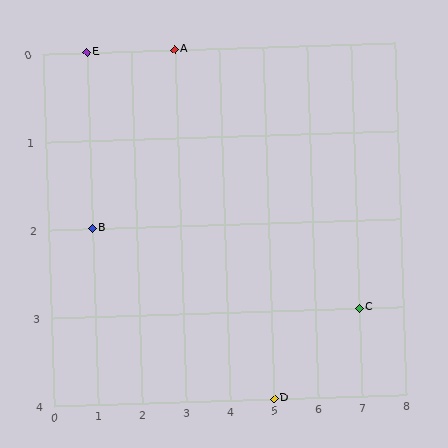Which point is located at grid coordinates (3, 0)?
Point A is at (3, 0).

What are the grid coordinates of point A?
Point A is at grid coordinates (3, 0).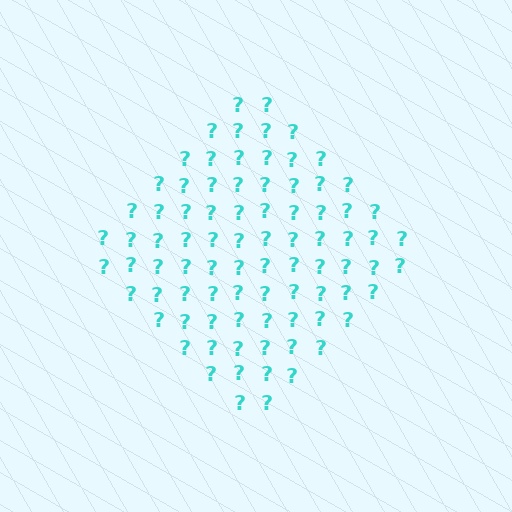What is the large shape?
The large shape is a diamond.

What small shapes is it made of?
It is made of small question marks.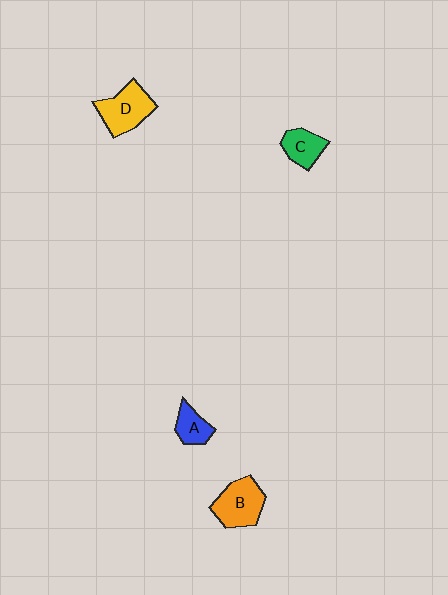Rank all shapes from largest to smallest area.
From largest to smallest: D (yellow), B (orange), C (green), A (blue).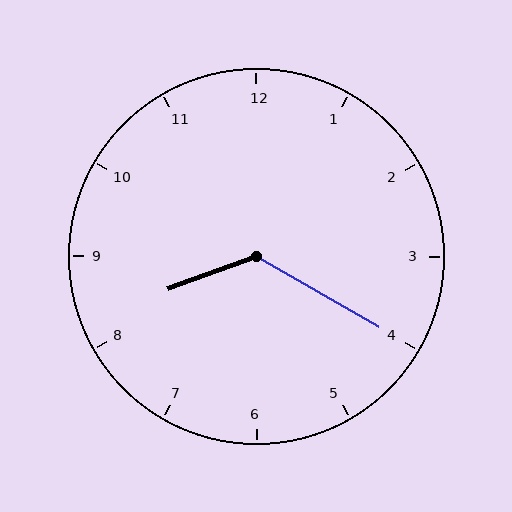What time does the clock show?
8:20.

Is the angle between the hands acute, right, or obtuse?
It is obtuse.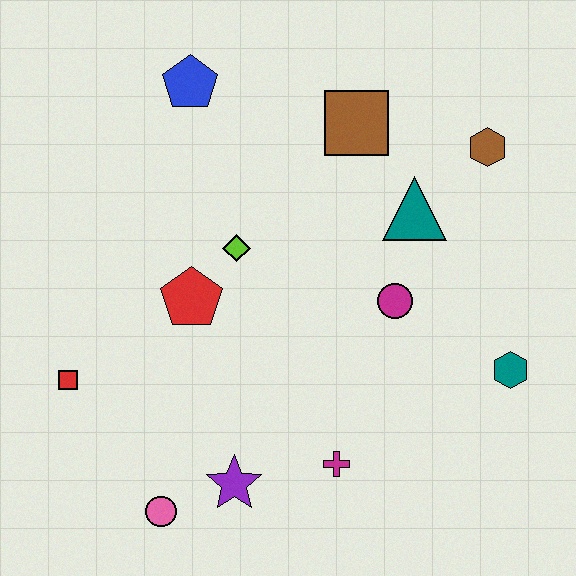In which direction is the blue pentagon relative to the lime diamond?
The blue pentagon is above the lime diamond.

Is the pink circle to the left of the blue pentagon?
Yes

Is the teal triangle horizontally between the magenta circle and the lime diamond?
No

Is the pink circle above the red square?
No